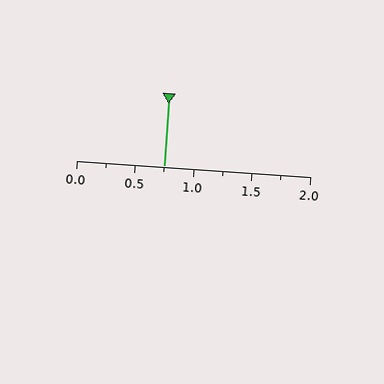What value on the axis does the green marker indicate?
The marker indicates approximately 0.75.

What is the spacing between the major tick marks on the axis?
The major ticks are spaced 0.5 apart.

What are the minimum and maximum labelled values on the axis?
The axis runs from 0.0 to 2.0.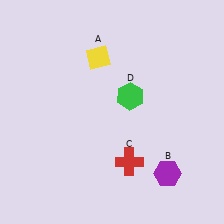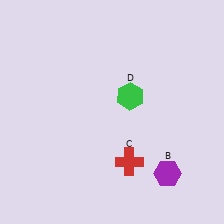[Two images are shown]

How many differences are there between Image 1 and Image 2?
There is 1 difference between the two images.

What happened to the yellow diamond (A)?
The yellow diamond (A) was removed in Image 2. It was in the top-left area of Image 1.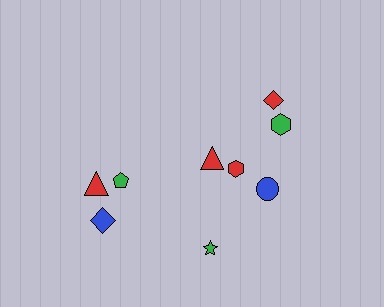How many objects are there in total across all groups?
There are 9 objects.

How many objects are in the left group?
There are 3 objects.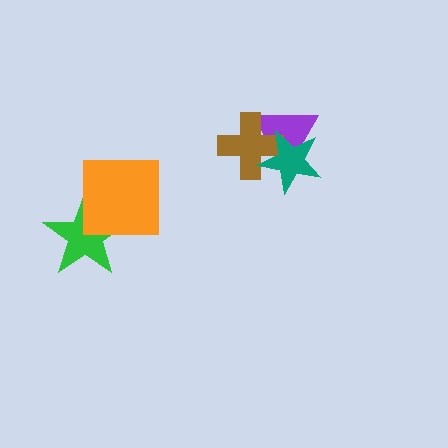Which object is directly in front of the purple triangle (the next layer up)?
The brown cross is directly in front of the purple triangle.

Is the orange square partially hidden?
No, no other shape covers it.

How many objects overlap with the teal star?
2 objects overlap with the teal star.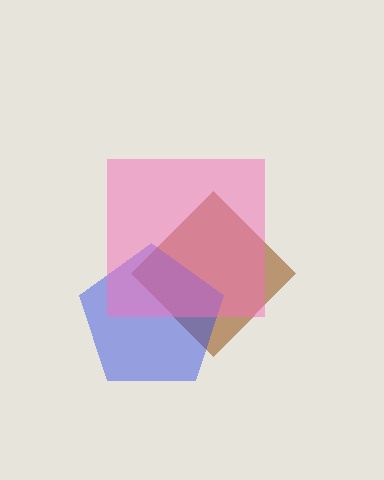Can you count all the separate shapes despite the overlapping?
Yes, there are 3 separate shapes.